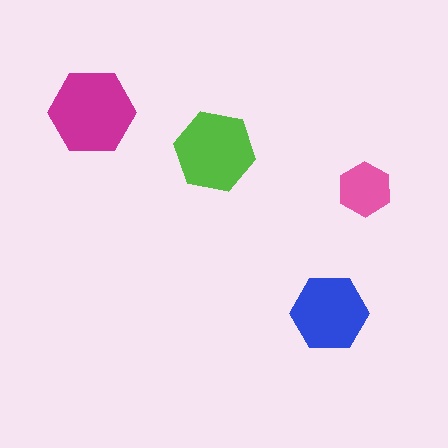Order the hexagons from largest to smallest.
the magenta one, the lime one, the blue one, the pink one.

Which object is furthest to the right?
The pink hexagon is rightmost.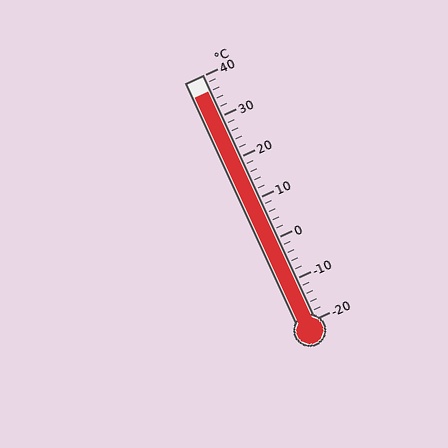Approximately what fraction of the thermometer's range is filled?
The thermometer is filled to approximately 95% of its range.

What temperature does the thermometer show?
The thermometer shows approximately 36°C.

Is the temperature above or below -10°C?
The temperature is above -10°C.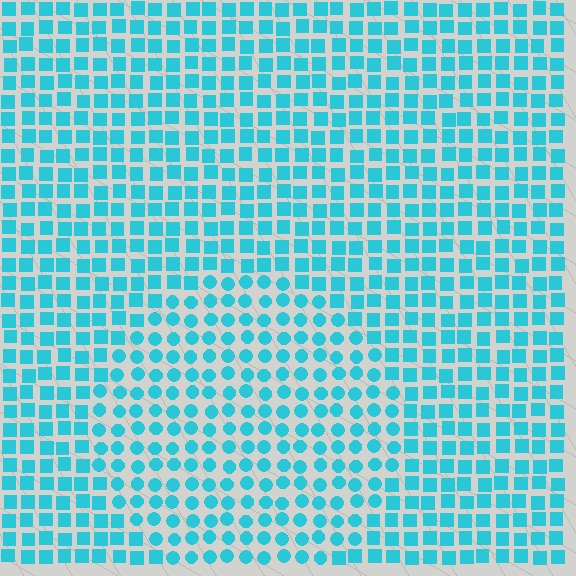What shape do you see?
I see a circle.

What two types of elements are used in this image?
The image uses circles inside the circle region and squares outside it.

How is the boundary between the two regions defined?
The boundary is defined by a change in element shape: circles inside vs. squares outside. All elements share the same color and spacing.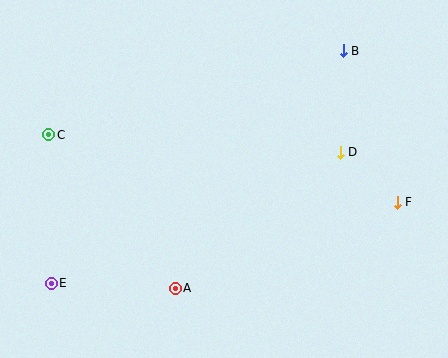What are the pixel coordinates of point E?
Point E is at (51, 283).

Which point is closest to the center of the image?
Point D at (340, 152) is closest to the center.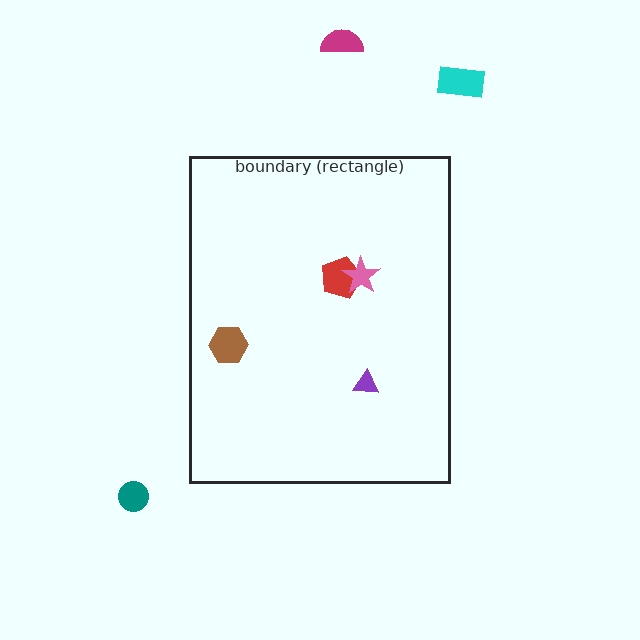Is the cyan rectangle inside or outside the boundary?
Outside.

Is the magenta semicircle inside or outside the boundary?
Outside.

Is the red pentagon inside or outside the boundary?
Inside.